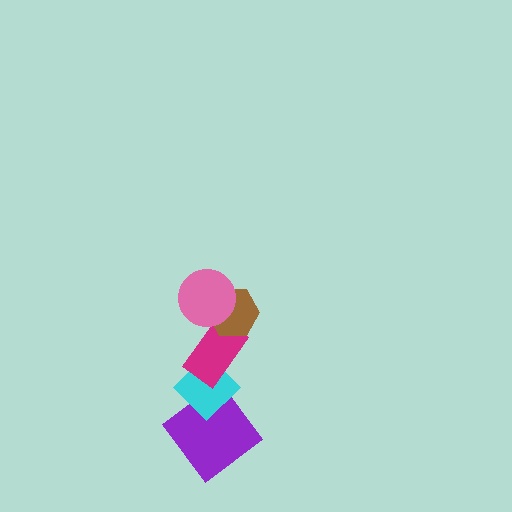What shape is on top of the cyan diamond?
The magenta rectangle is on top of the cyan diamond.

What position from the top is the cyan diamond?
The cyan diamond is 4th from the top.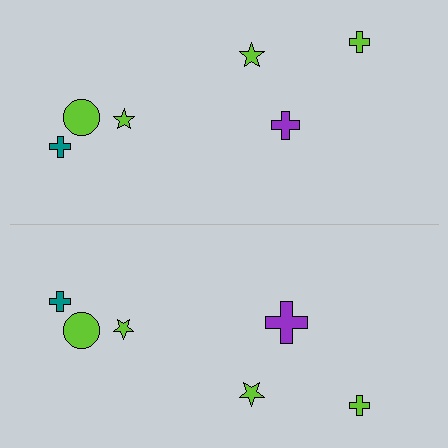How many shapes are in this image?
There are 12 shapes in this image.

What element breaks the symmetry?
The purple cross on the bottom side has a different size than its mirror counterpart.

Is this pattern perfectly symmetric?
No, the pattern is not perfectly symmetric. The purple cross on the bottom side has a different size than its mirror counterpart.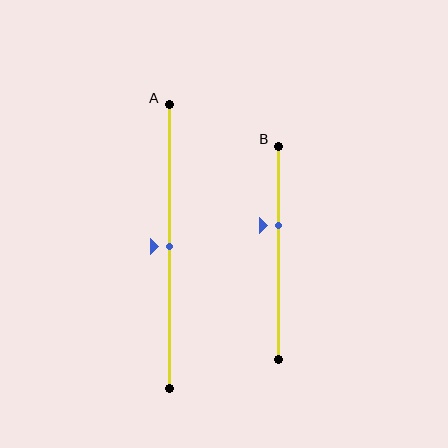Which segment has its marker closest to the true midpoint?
Segment A has its marker closest to the true midpoint.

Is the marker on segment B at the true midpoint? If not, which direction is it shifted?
No, the marker on segment B is shifted upward by about 13% of the segment length.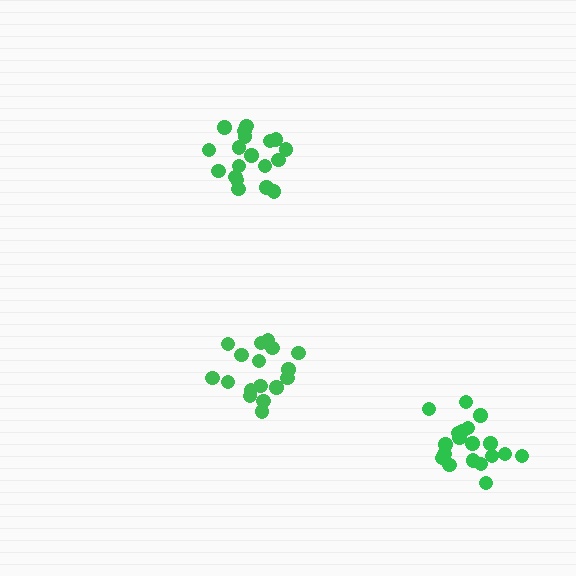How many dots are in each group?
Group 1: 17 dots, Group 2: 19 dots, Group 3: 19 dots (55 total).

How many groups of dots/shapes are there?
There are 3 groups.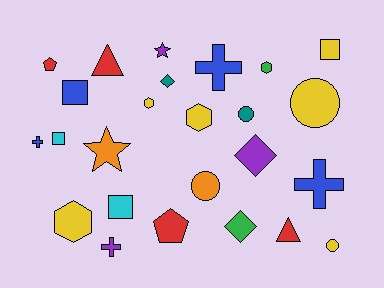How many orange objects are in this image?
There are 2 orange objects.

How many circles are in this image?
There are 4 circles.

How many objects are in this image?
There are 25 objects.